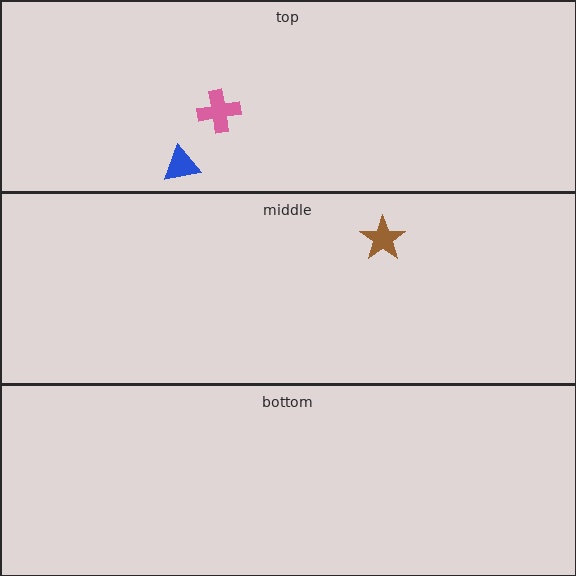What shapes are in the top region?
The blue triangle, the pink cross.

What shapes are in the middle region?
The brown star.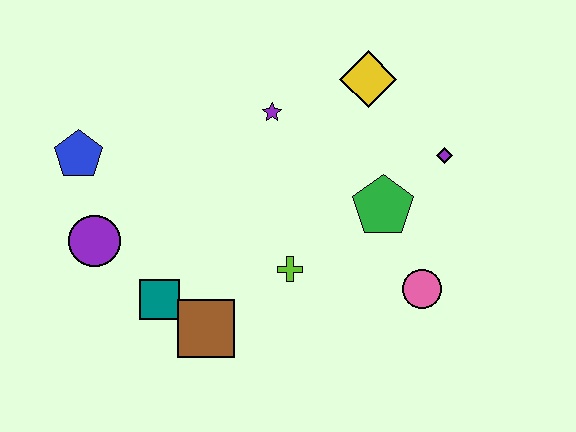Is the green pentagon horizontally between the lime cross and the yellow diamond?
No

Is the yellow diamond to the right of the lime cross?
Yes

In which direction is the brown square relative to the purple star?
The brown square is below the purple star.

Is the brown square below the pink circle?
Yes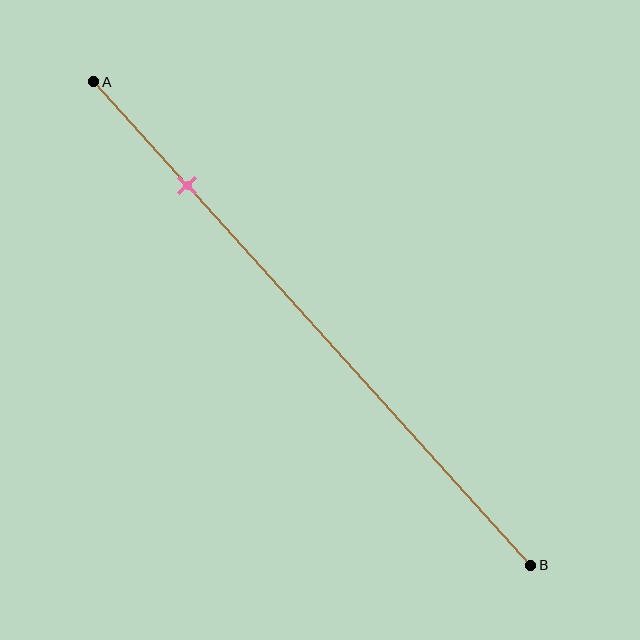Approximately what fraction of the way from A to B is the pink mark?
The pink mark is approximately 20% of the way from A to B.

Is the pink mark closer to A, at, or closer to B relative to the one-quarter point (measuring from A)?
The pink mark is closer to point A than the one-quarter point of segment AB.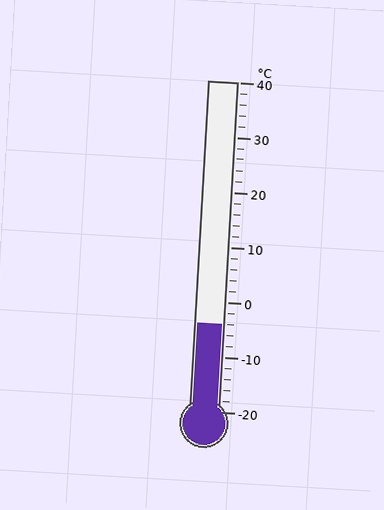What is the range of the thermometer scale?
The thermometer scale ranges from -20°C to 40°C.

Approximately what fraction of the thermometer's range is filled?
The thermometer is filled to approximately 25% of its range.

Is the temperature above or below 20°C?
The temperature is below 20°C.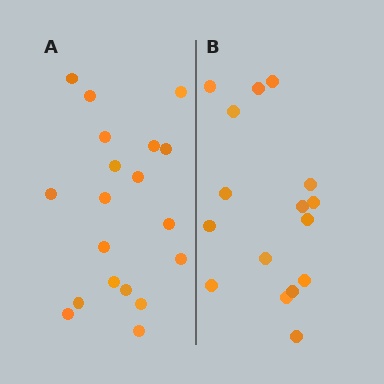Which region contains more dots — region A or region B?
Region A (the left region) has more dots.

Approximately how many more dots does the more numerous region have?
Region A has just a few more — roughly 2 or 3 more dots than region B.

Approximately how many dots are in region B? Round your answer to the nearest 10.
About 20 dots. (The exact count is 16, which rounds to 20.)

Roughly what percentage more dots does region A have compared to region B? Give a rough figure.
About 20% more.